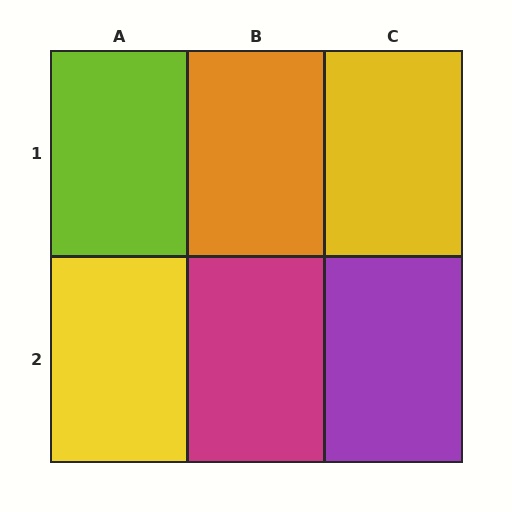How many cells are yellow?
2 cells are yellow.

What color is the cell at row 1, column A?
Lime.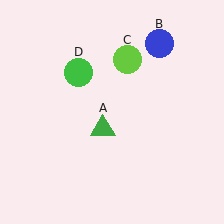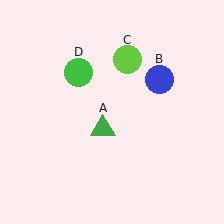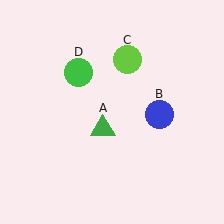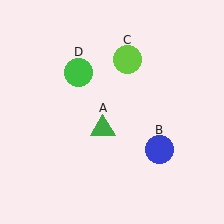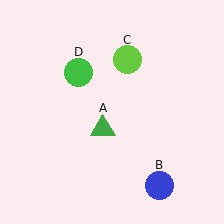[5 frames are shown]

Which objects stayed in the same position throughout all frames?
Green triangle (object A) and lime circle (object C) and green circle (object D) remained stationary.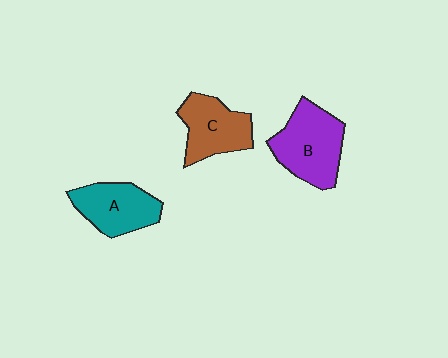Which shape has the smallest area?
Shape A (teal).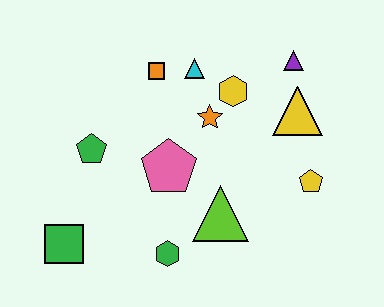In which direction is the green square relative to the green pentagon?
The green square is below the green pentagon.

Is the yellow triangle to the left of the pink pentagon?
No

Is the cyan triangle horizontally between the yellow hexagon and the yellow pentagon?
No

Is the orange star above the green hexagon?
Yes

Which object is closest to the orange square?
The cyan triangle is closest to the orange square.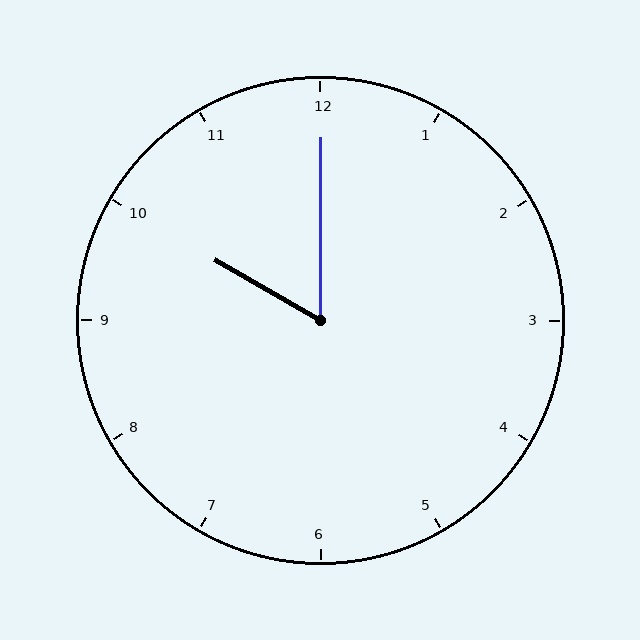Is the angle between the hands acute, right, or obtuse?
It is acute.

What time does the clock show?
10:00.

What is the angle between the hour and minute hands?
Approximately 60 degrees.